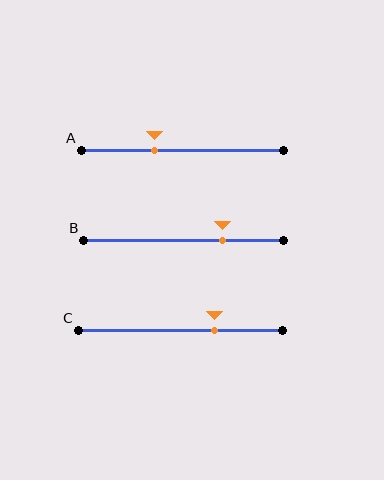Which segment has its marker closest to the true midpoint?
Segment A has its marker closest to the true midpoint.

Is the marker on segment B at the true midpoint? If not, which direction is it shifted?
No, the marker on segment B is shifted to the right by about 19% of the segment length.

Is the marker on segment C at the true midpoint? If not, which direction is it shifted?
No, the marker on segment C is shifted to the right by about 16% of the segment length.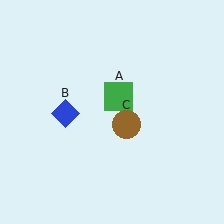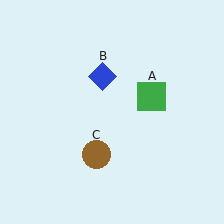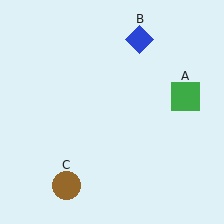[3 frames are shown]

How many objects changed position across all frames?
3 objects changed position: green square (object A), blue diamond (object B), brown circle (object C).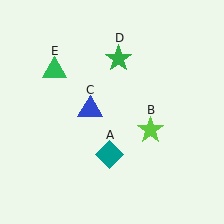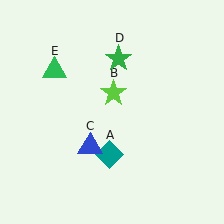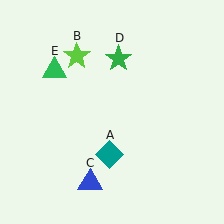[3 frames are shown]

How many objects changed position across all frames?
2 objects changed position: lime star (object B), blue triangle (object C).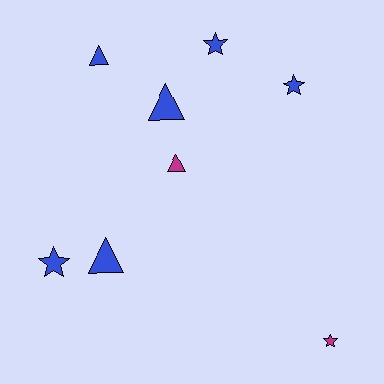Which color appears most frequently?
Blue, with 6 objects.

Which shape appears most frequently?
Triangle, with 4 objects.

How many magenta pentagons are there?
There are no magenta pentagons.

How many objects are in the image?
There are 8 objects.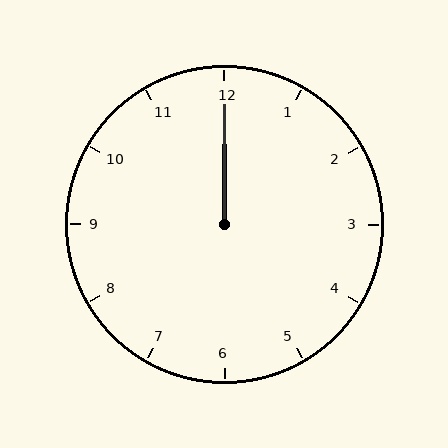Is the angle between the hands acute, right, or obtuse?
It is acute.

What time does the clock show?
12:00.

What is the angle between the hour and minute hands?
Approximately 0 degrees.